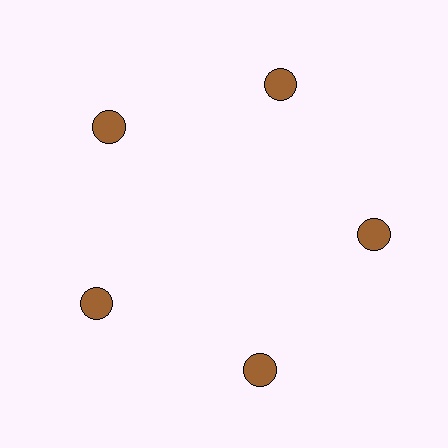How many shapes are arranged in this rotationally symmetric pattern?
There are 5 shapes, arranged in 5 groups of 1.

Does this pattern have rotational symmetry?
Yes, this pattern has 5-fold rotational symmetry. It looks the same after rotating 72 degrees around the center.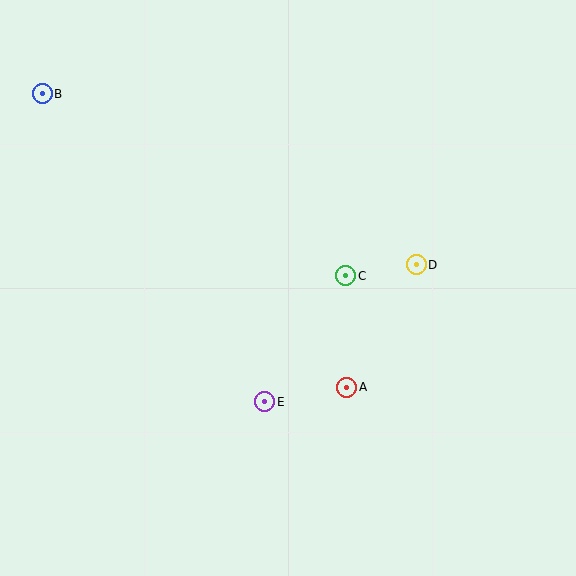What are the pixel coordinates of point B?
Point B is at (42, 94).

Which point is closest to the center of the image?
Point C at (346, 276) is closest to the center.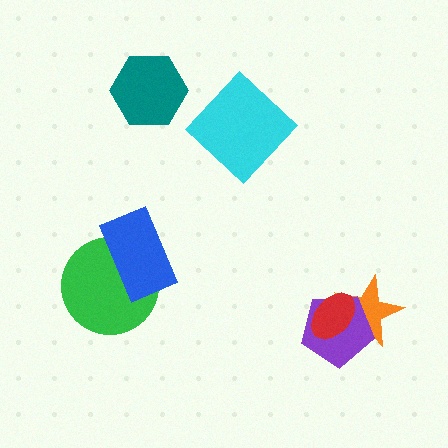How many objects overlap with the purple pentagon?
2 objects overlap with the purple pentagon.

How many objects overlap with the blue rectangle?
1 object overlaps with the blue rectangle.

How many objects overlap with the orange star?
2 objects overlap with the orange star.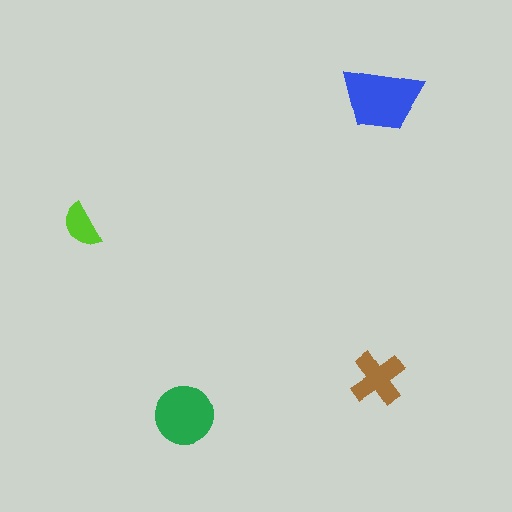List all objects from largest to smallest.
The blue trapezoid, the green circle, the brown cross, the lime semicircle.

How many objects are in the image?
There are 4 objects in the image.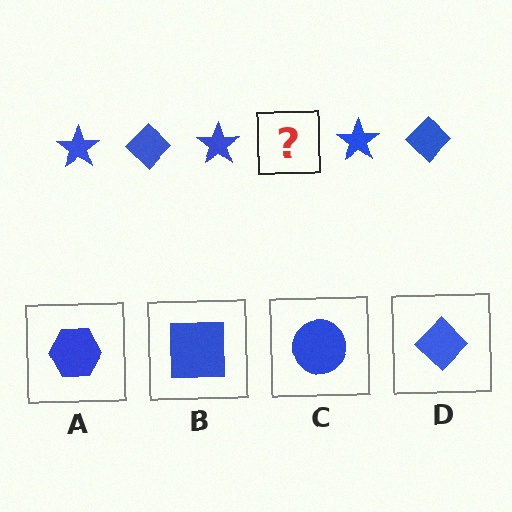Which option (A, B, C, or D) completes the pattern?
D.